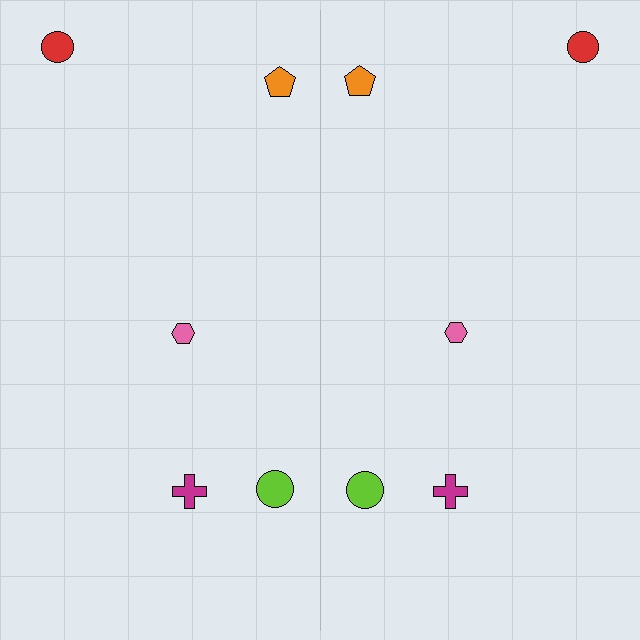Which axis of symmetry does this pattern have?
The pattern has a vertical axis of symmetry running through the center of the image.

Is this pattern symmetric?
Yes, this pattern has bilateral (reflection) symmetry.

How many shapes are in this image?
There are 10 shapes in this image.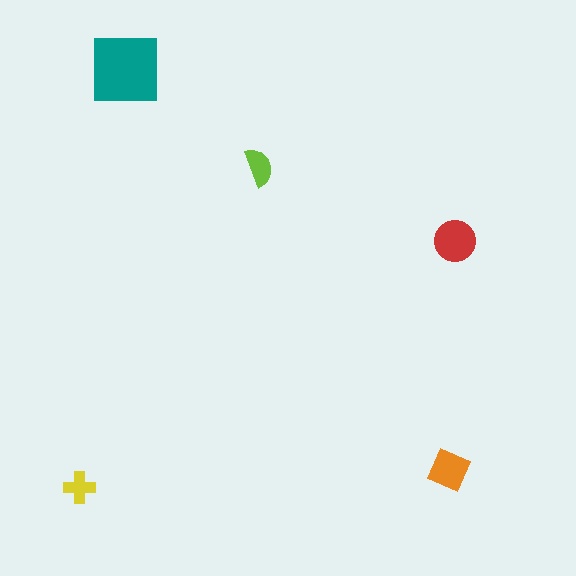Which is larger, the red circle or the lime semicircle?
The red circle.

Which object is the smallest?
The yellow cross.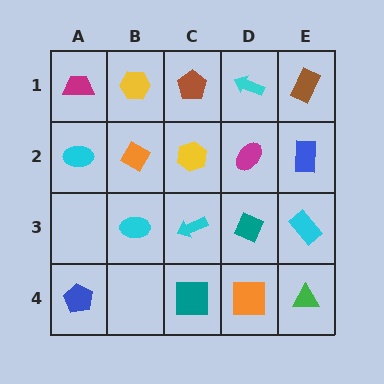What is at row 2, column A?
A cyan ellipse.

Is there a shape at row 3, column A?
No, that cell is empty.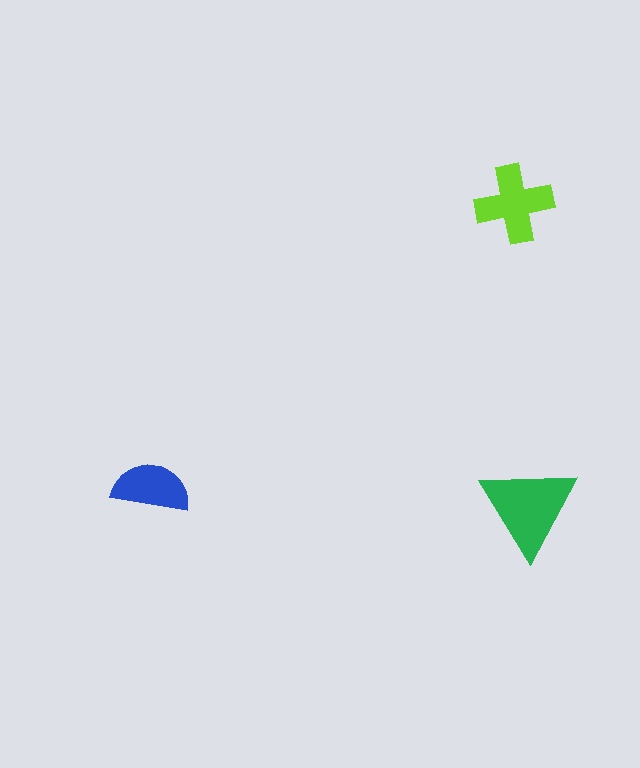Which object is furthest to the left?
The blue semicircle is leftmost.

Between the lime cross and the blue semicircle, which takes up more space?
The lime cross.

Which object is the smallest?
The blue semicircle.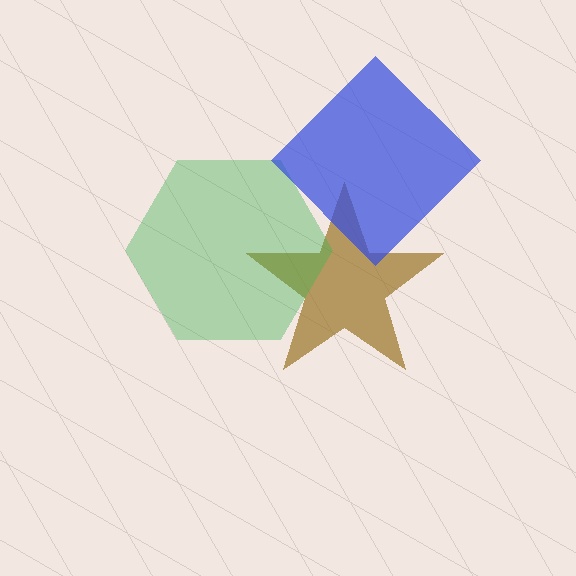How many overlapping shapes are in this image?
There are 3 overlapping shapes in the image.